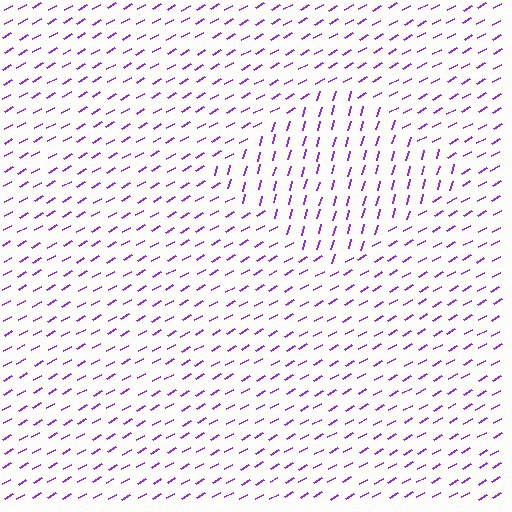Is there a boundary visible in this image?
Yes, there is a texture boundary formed by a change in line orientation.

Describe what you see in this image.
The image is filled with small purple line segments. A diamond region in the image has lines oriented differently from the surrounding lines, creating a visible texture boundary.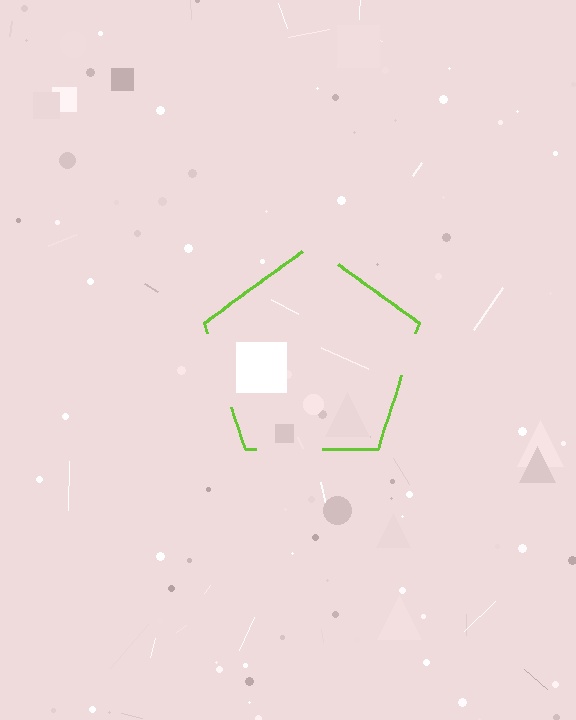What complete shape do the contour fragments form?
The contour fragments form a pentagon.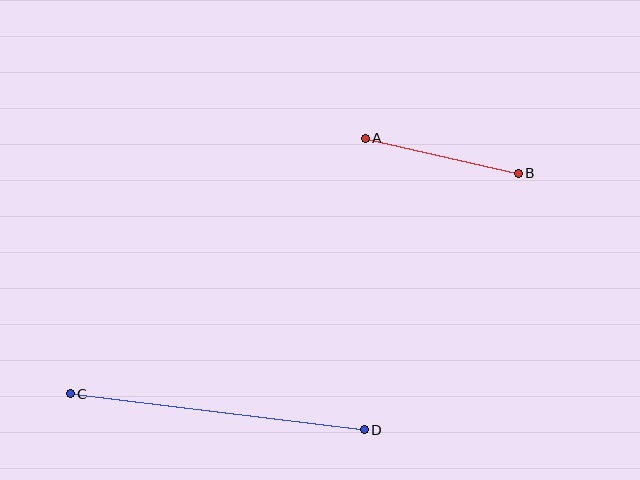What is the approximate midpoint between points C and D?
The midpoint is at approximately (217, 412) pixels.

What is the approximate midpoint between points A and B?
The midpoint is at approximately (442, 156) pixels.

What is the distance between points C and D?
The distance is approximately 297 pixels.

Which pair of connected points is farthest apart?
Points C and D are farthest apart.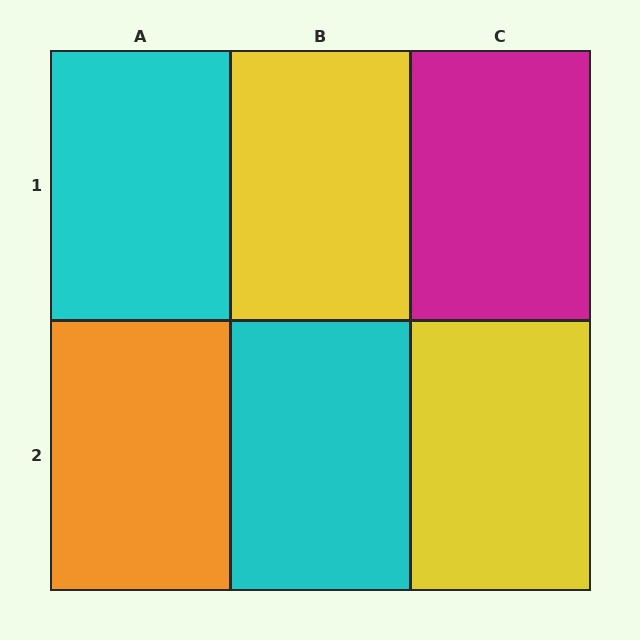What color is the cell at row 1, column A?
Cyan.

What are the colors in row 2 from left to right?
Orange, cyan, yellow.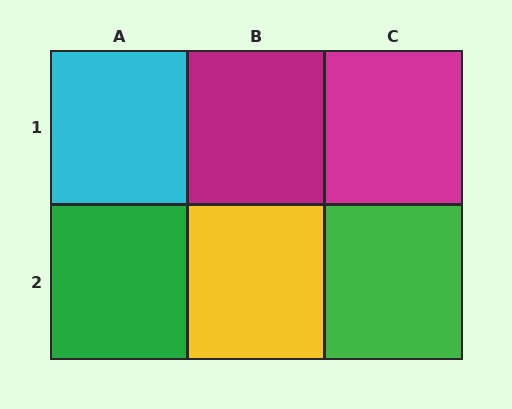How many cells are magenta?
2 cells are magenta.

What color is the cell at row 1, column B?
Magenta.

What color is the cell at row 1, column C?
Magenta.